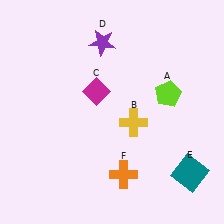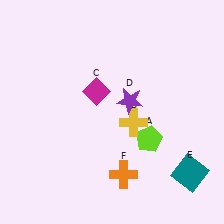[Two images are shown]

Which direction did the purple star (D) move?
The purple star (D) moved down.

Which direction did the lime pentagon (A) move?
The lime pentagon (A) moved down.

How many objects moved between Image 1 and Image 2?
2 objects moved between the two images.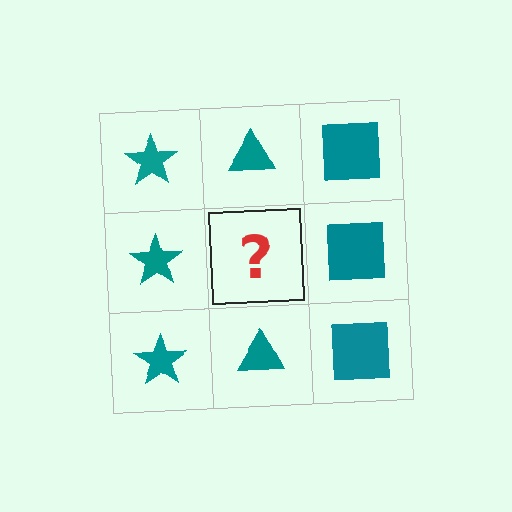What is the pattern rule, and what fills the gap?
The rule is that each column has a consistent shape. The gap should be filled with a teal triangle.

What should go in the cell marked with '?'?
The missing cell should contain a teal triangle.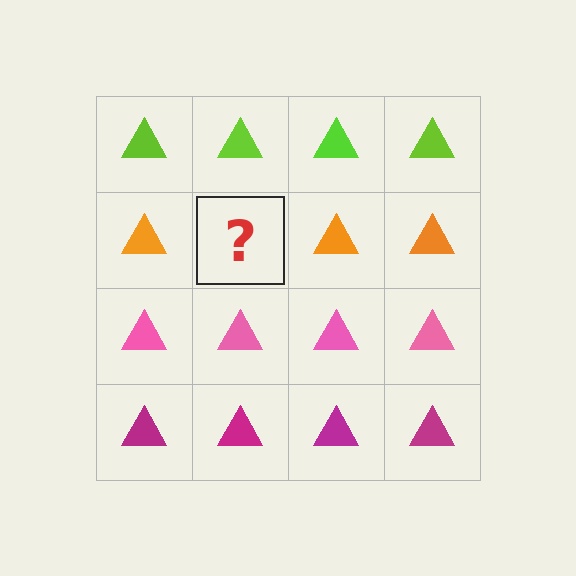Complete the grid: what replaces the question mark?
The question mark should be replaced with an orange triangle.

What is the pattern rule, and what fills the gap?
The rule is that each row has a consistent color. The gap should be filled with an orange triangle.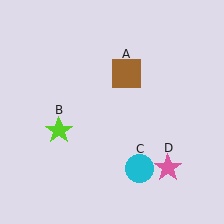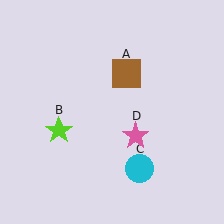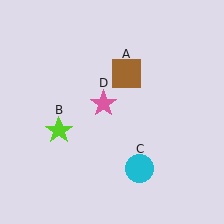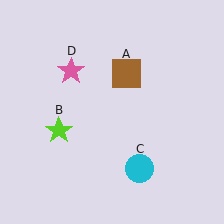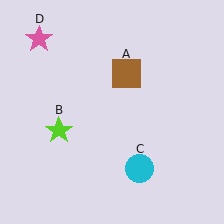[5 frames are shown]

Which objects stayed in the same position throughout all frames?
Brown square (object A) and lime star (object B) and cyan circle (object C) remained stationary.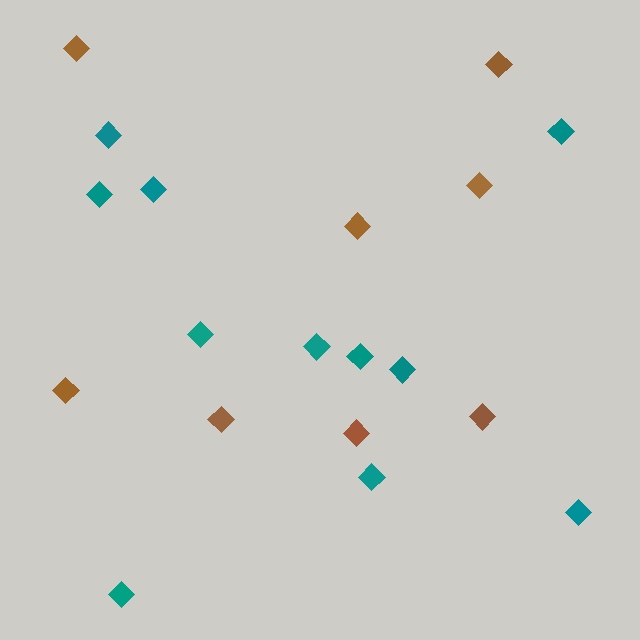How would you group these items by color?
There are 2 groups: one group of brown diamonds (8) and one group of teal diamonds (11).